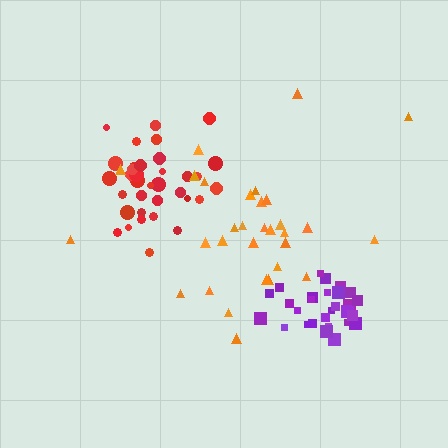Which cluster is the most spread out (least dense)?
Orange.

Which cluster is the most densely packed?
Purple.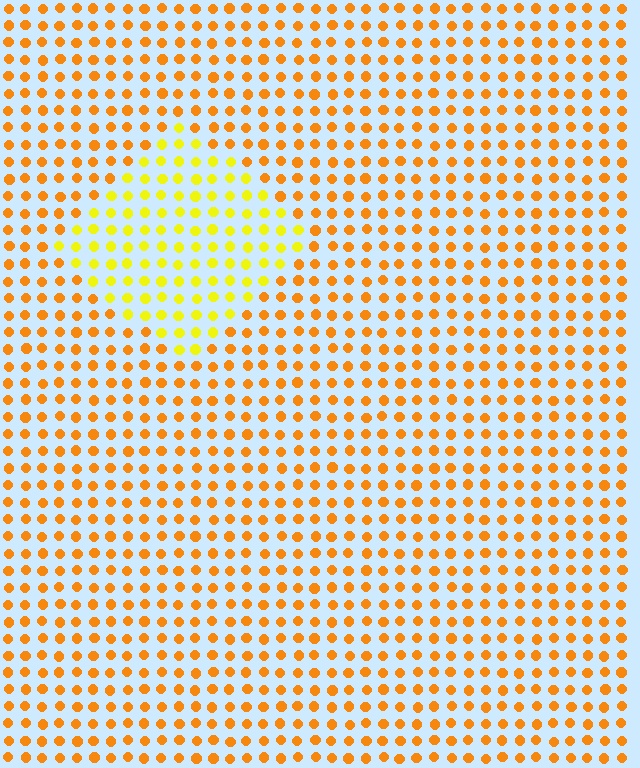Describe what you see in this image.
The image is filled with small orange elements in a uniform arrangement. A diamond-shaped region is visible where the elements are tinted to a slightly different hue, forming a subtle color boundary.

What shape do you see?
I see a diamond.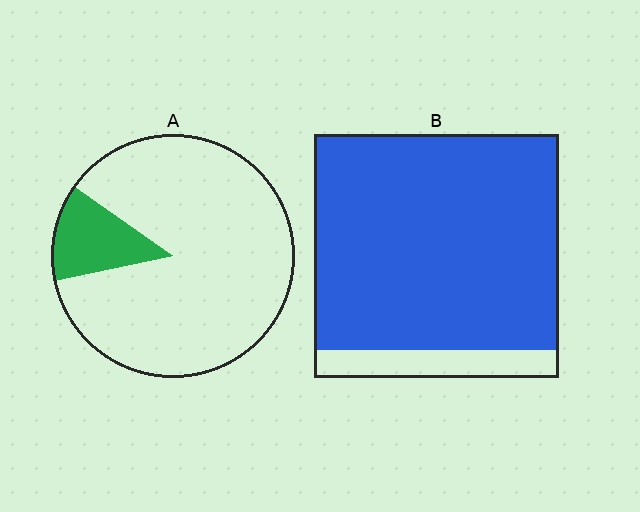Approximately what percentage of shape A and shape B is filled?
A is approximately 15% and B is approximately 90%.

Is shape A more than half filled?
No.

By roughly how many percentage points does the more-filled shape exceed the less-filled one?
By roughly 75 percentage points (B over A).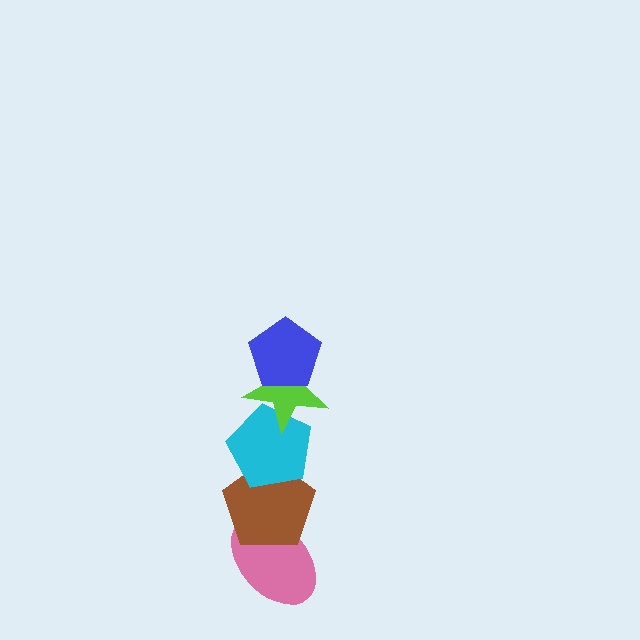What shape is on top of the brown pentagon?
The cyan pentagon is on top of the brown pentagon.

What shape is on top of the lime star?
The blue pentagon is on top of the lime star.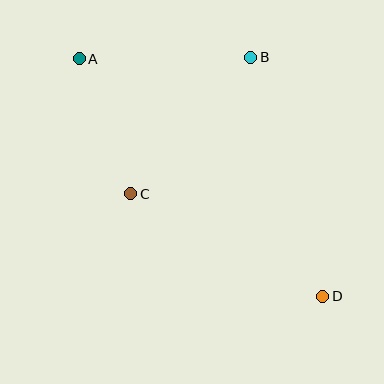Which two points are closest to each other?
Points A and C are closest to each other.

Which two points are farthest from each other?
Points A and D are farthest from each other.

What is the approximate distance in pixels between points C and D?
The distance between C and D is approximately 217 pixels.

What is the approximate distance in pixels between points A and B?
The distance between A and B is approximately 172 pixels.